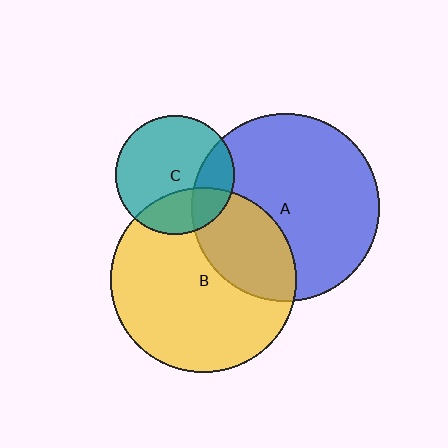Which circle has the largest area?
Circle A (blue).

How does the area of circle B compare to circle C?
Approximately 2.5 times.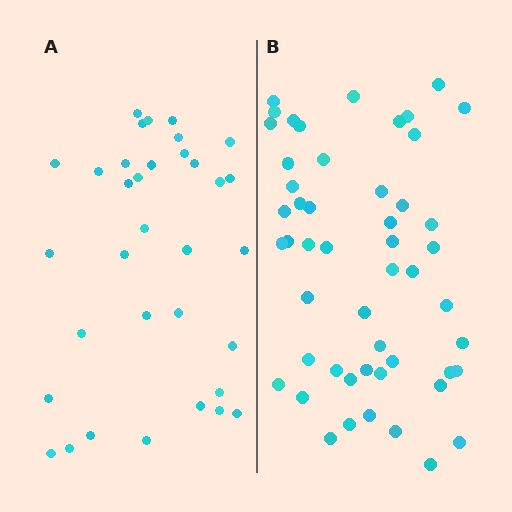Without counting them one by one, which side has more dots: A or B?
Region B (the right region) has more dots.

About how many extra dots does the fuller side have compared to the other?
Region B has approximately 15 more dots than region A.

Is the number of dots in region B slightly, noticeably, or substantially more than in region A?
Region B has substantially more. The ratio is roughly 1.5 to 1.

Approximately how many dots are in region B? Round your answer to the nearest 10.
About 50 dots. (The exact count is 51, which rounds to 50.)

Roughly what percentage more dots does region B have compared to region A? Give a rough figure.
About 50% more.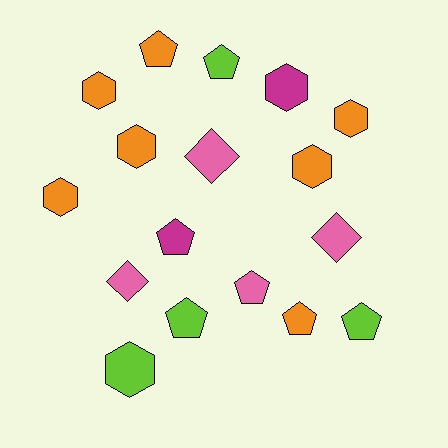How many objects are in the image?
There are 17 objects.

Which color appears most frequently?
Orange, with 7 objects.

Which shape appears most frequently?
Hexagon, with 7 objects.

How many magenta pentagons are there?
There is 1 magenta pentagon.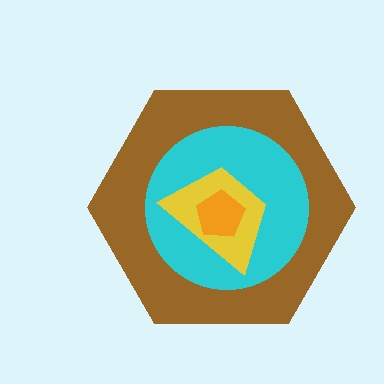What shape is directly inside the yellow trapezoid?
The orange pentagon.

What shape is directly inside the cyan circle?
The yellow trapezoid.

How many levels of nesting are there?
4.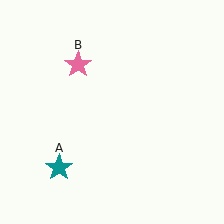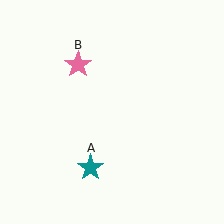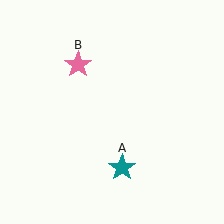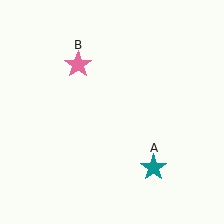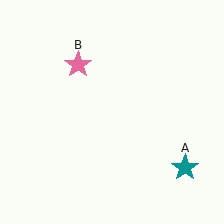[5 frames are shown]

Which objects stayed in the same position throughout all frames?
Pink star (object B) remained stationary.